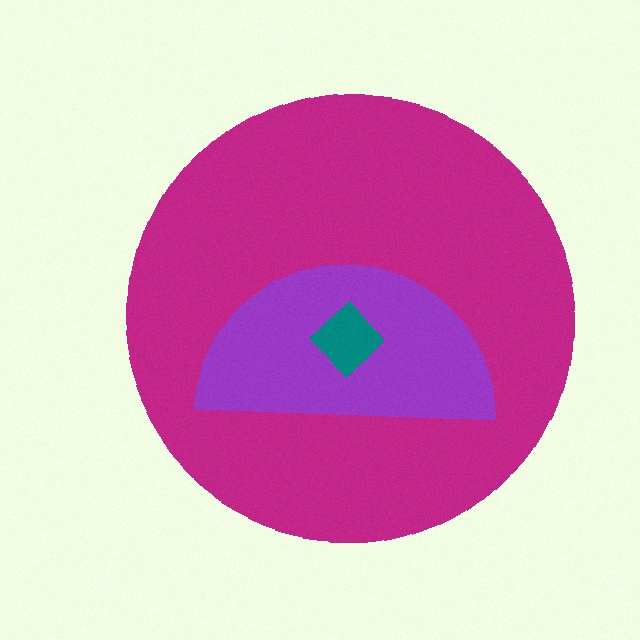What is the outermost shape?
The magenta circle.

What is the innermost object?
The teal diamond.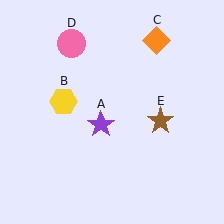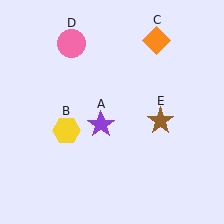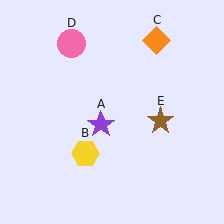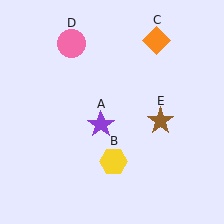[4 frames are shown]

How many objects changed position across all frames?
1 object changed position: yellow hexagon (object B).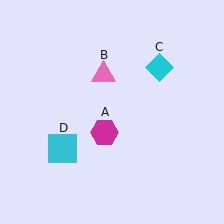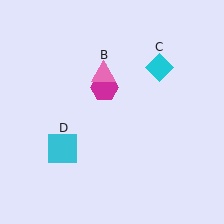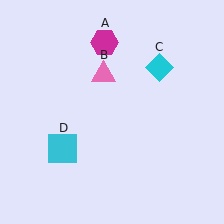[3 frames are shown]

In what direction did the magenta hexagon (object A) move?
The magenta hexagon (object A) moved up.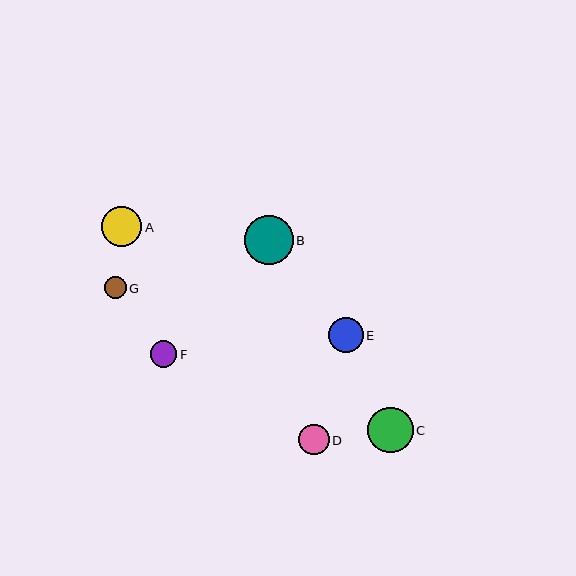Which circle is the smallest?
Circle G is the smallest with a size of approximately 22 pixels.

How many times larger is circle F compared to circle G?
Circle F is approximately 1.2 times the size of circle G.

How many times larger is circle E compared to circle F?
Circle E is approximately 1.3 times the size of circle F.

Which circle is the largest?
Circle B is the largest with a size of approximately 49 pixels.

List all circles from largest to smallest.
From largest to smallest: B, C, A, E, D, F, G.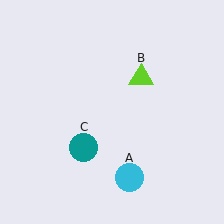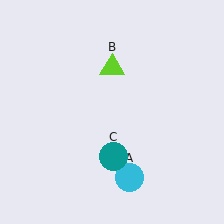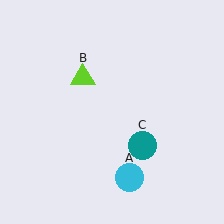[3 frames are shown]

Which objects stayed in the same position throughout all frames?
Cyan circle (object A) remained stationary.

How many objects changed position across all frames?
2 objects changed position: lime triangle (object B), teal circle (object C).